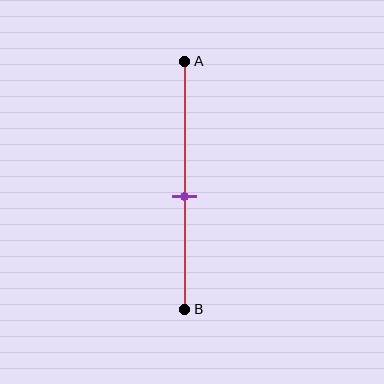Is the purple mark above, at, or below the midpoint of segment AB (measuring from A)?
The purple mark is below the midpoint of segment AB.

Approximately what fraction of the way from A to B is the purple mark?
The purple mark is approximately 55% of the way from A to B.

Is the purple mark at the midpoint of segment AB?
No, the mark is at about 55% from A, not at the 50% midpoint.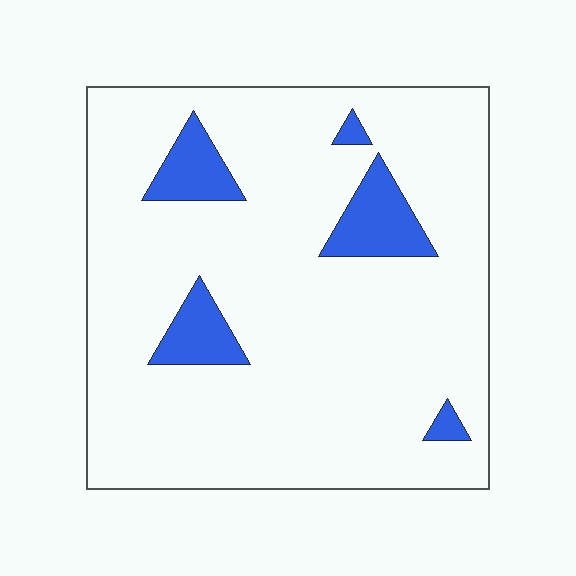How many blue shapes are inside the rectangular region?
5.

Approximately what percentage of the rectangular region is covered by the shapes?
Approximately 10%.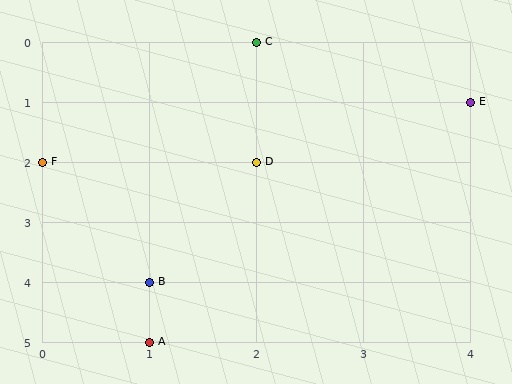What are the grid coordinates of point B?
Point B is at grid coordinates (1, 4).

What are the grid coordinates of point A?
Point A is at grid coordinates (1, 5).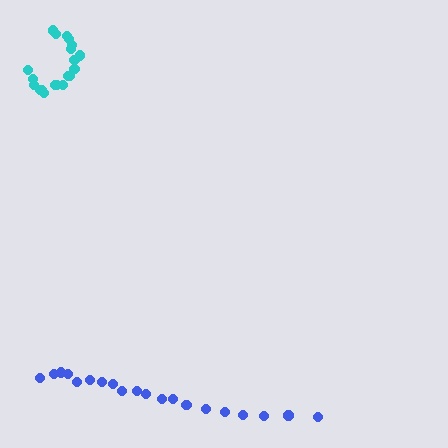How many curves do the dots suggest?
There are 2 distinct paths.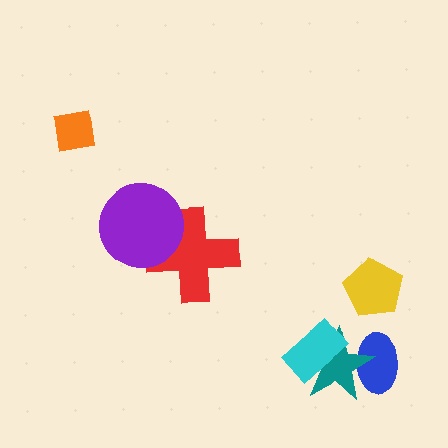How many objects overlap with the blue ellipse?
1 object overlaps with the blue ellipse.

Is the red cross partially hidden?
Yes, it is partially covered by another shape.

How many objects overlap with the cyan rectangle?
1 object overlaps with the cyan rectangle.